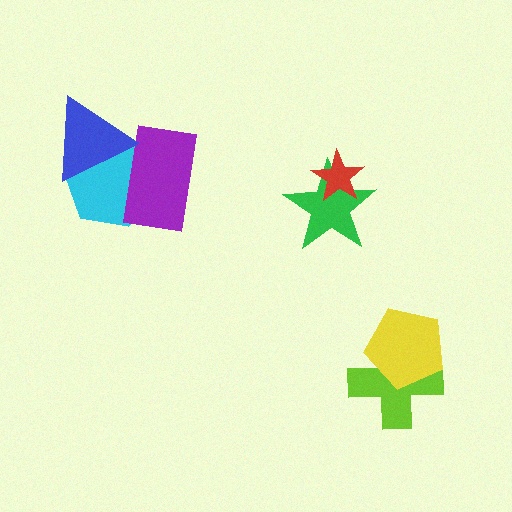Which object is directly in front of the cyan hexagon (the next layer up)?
The purple rectangle is directly in front of the cyan hexagon.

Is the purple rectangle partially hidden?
Yes, it is partially covered by another shape.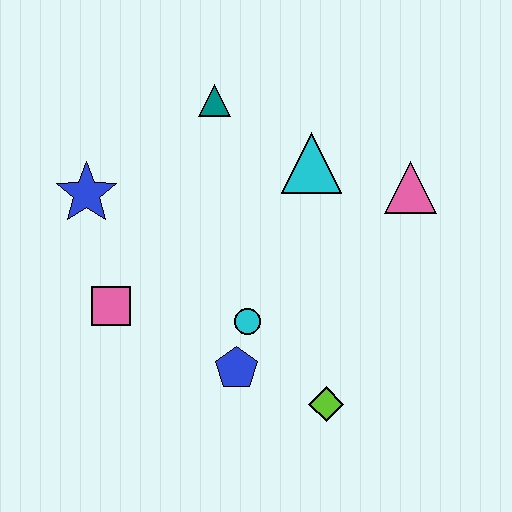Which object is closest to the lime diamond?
The blue pentagon is closest to the lime diamond.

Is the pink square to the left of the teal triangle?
Yes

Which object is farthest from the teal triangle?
The lime diamond is farthest from the teal triangle.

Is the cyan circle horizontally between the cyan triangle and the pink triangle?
No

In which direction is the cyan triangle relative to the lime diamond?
The cyan triangle is above the lime diamond.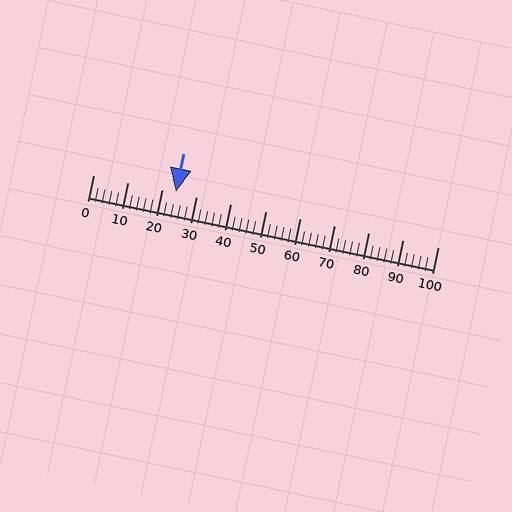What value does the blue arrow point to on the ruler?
The blue arrow points to approximately 24.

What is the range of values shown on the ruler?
The ruler shows values from 0 to 100.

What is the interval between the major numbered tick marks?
The major tick marks are spaced 10 units apart.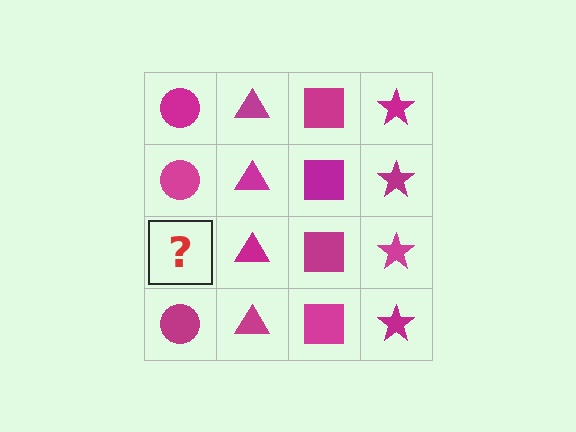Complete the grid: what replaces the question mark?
The question mark should be replaced with a magenta circle.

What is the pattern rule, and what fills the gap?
The rule is that each column has a consistent shape. The gap should be filled with a magenta circle.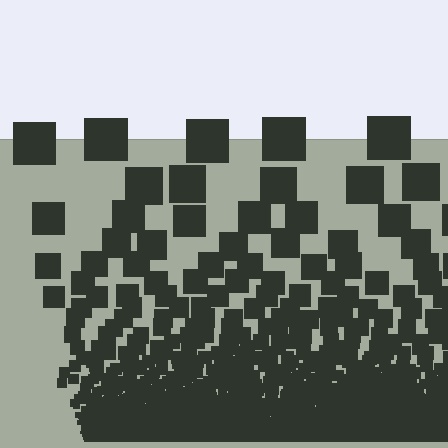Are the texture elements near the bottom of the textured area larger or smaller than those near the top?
Smaller. The gradient is inverted — elements near the bottom are smaller and denser.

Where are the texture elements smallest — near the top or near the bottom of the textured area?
Near the bottom.